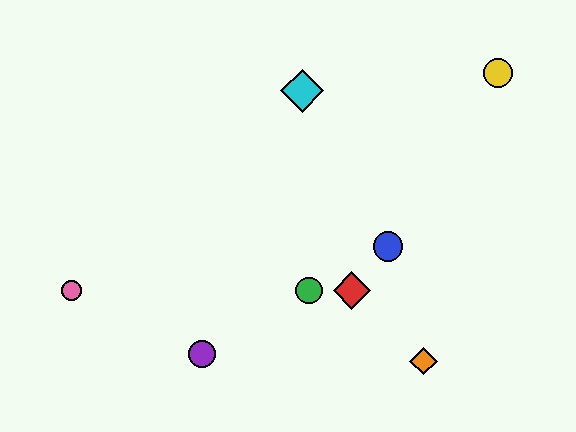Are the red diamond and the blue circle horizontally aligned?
No, the red diamond is at y≈291 and the blue circle is at y≈247.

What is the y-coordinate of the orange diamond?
The orange diamond is at y≈361.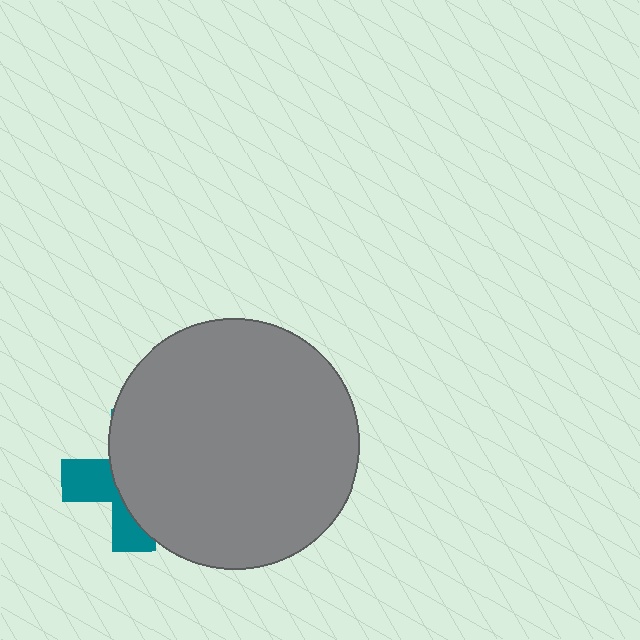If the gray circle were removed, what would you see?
You would see the complete teal cross.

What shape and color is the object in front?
The object in front is a gray circle.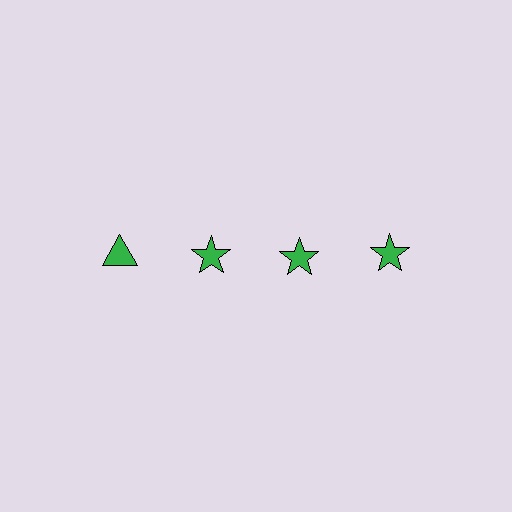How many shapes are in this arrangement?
There are 4 shapes arranged in a grid pattern.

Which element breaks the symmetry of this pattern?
The green triangle in the top row, leftmost column breaks the symmetry. All other shapes are green stars.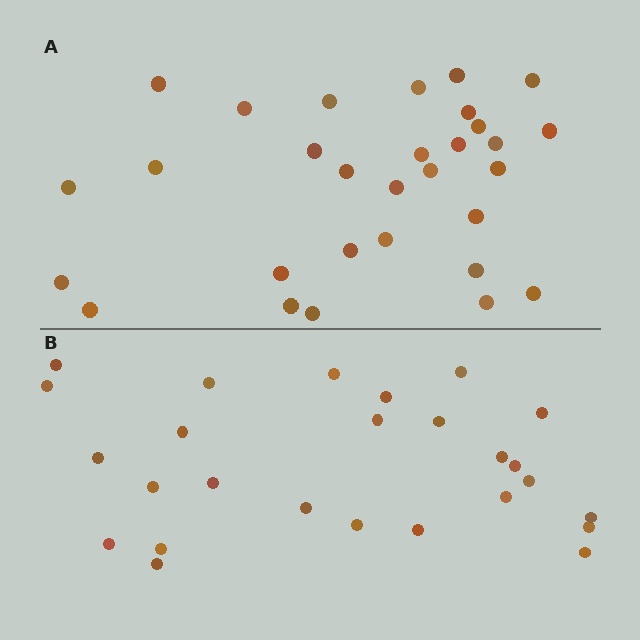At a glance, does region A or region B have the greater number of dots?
Region A (the top region) has more dots.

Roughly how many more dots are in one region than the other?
Region A has about 4 more dots than region B.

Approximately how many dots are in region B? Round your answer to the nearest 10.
About 30 dots. (The exact count is 26, which rounds to 30.)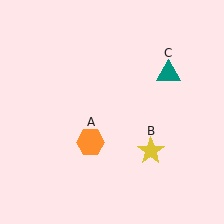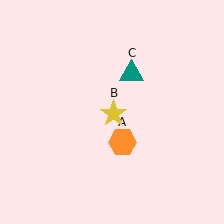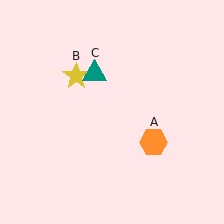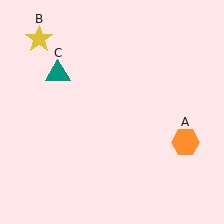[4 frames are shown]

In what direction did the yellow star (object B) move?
The yellow star (object B) moved up and to the left.